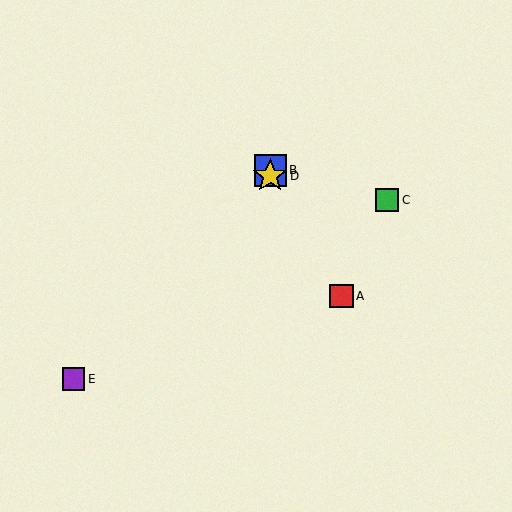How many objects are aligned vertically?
2 objects (B, D) are aligned vertically.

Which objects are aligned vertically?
Objects B, D are aligned vertically.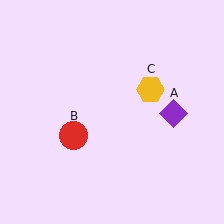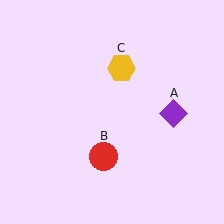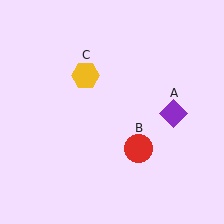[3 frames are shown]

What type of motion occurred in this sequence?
The red circle (object B), yellow hexagon (object C) rotated counterclockwise around the center of the scene.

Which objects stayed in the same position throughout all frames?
Purple diamond (object A) remained stationary.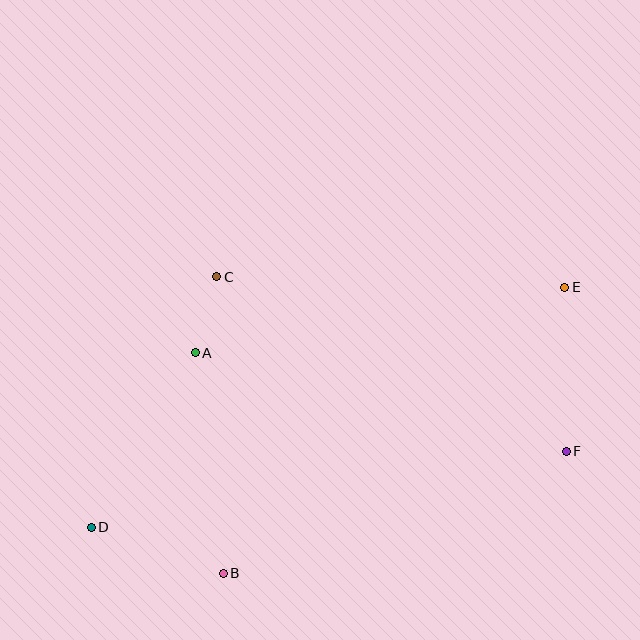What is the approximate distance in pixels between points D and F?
The distance between D and F is approximately 481 pixels.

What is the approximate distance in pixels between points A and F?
The distance between A and F is approximately 384 pixels.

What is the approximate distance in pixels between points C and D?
The distance between C and D is approximately 280 pixels.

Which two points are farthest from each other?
Points D and E are farthest from each other.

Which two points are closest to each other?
Points A and C are closest to each other.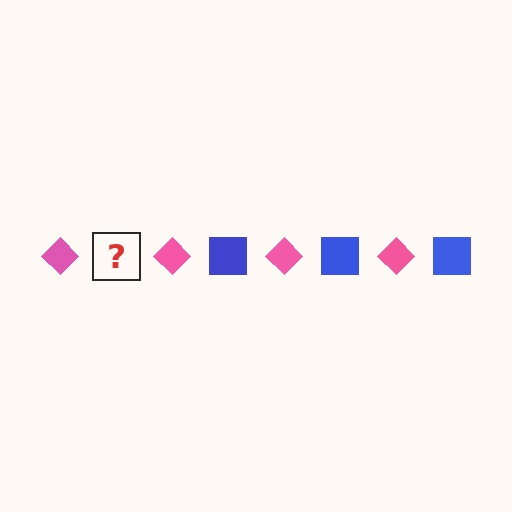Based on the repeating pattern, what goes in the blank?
The blank should be a blue square.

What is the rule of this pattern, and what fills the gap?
The rule is that the pattern alternates between pink diamond and blue square. The gap should be filled with a blue square.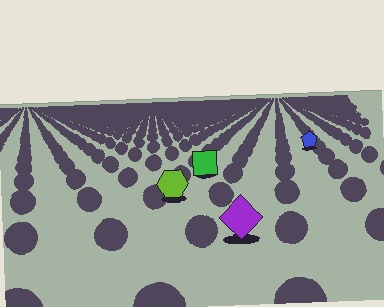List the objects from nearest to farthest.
From nearest to farthest: the purple diamond, the lime hexagon, the green square, the blue pentagon.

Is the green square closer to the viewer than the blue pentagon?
Yes. The green square is closer — you can tell from the texture gradient: the ground texture is coarser near it.